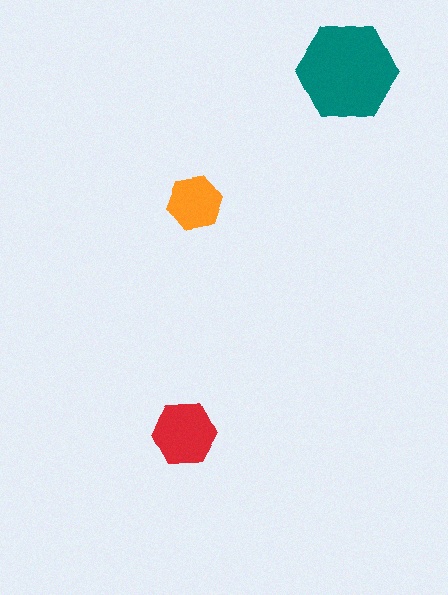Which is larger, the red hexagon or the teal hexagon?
The teal one.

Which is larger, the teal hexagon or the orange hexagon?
The teal one.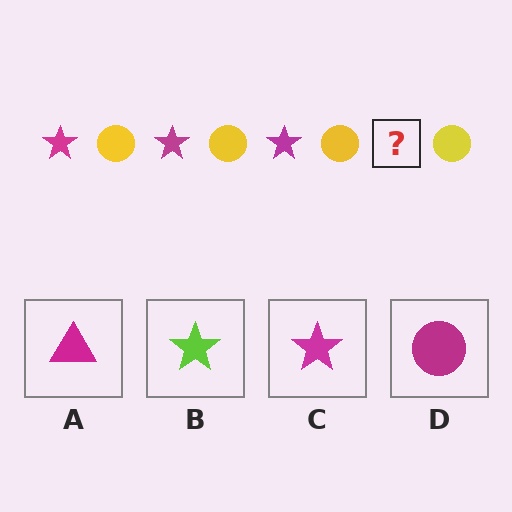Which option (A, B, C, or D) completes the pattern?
C.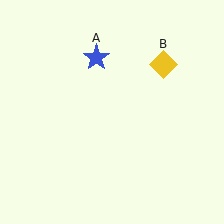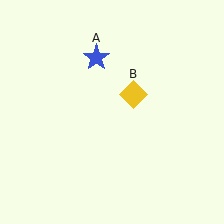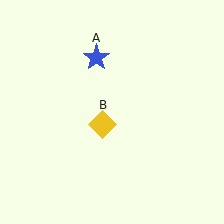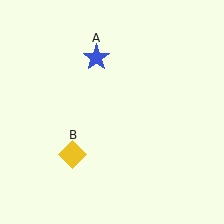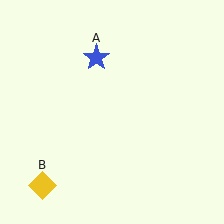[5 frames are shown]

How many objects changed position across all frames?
1 object changed position: yellow diamond (object B).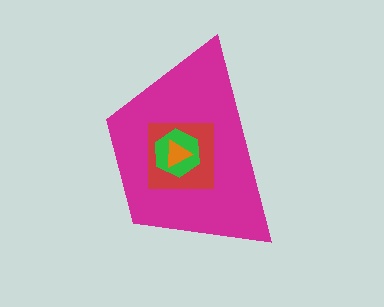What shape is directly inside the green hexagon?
The orange triangle.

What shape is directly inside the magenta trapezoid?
The red square.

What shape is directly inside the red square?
The green hexagon.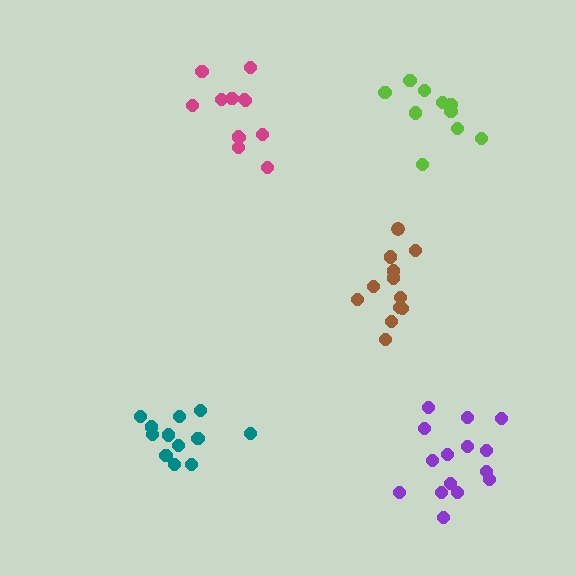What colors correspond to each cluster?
The clusters are colored: brown, magenta, lime, purple, teal.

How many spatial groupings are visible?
There are 5 spatial groupings.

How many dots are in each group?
Group 1: 12 dots, Group 2: 12 dots, Group 3: 10 dots, Group 4: 15 dots, Group 5: 12 dots (61 total).